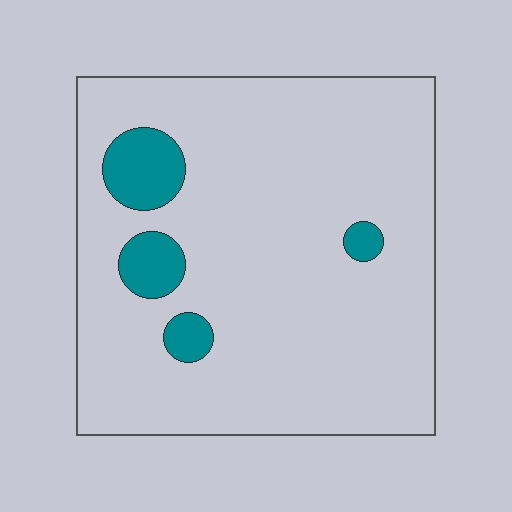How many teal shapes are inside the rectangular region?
4.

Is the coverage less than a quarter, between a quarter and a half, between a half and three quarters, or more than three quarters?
Less than a quarter.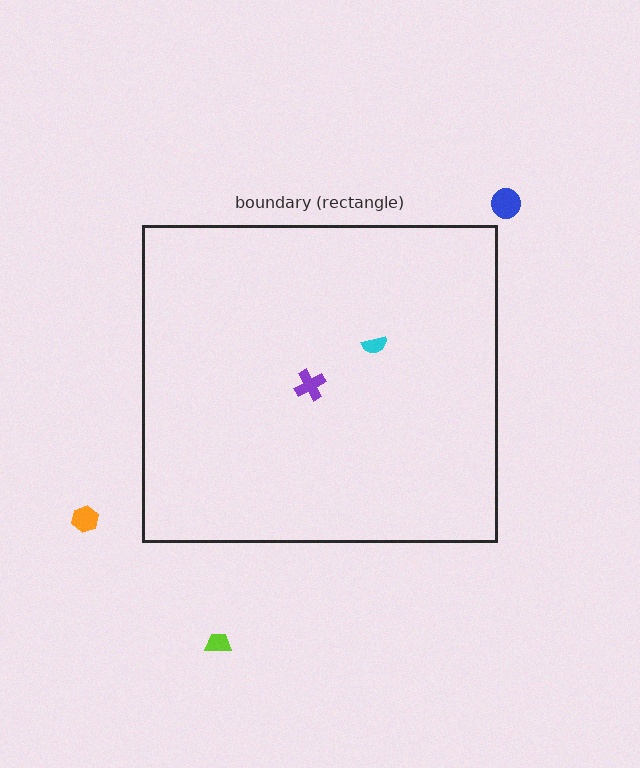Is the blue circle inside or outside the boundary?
Outside.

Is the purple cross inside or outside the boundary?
Inside.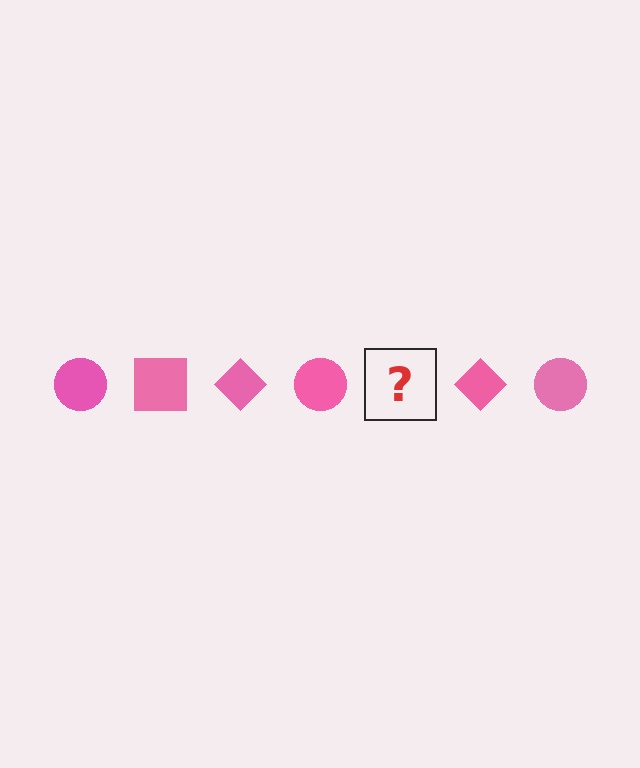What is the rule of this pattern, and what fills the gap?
The rule is that the pattern cycles through circle, square, diamond shapes in pink. The gap should be filled with a pink square.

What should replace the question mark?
The question mark should be replaced with a pink square.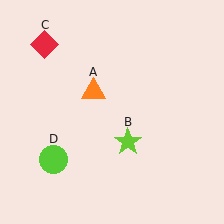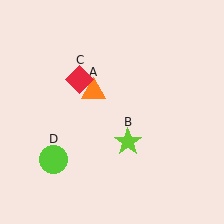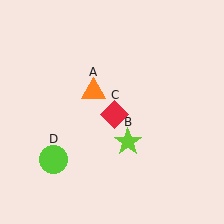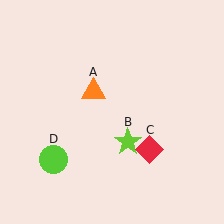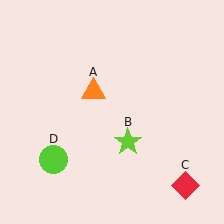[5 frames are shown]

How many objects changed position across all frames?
1 object changed position: red diamond (object C).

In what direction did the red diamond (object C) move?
The red diamond (object C) moved down and to the right.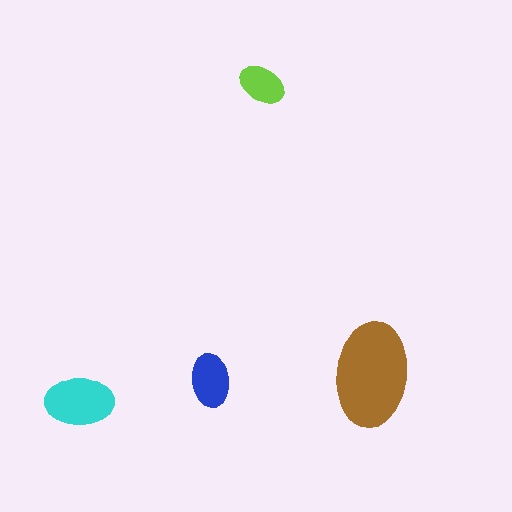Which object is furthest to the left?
The cyan ellipse is leftmost.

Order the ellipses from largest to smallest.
the brown one, the cyan one, the blue one, the lime one.